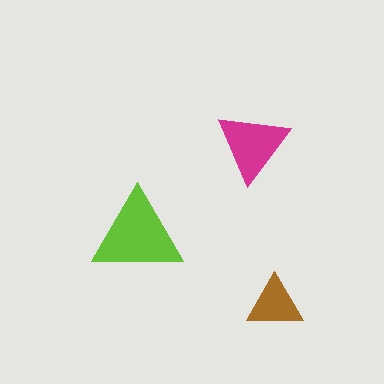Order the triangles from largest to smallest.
the lime one, the magenta one, the brown one.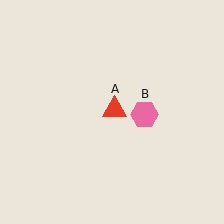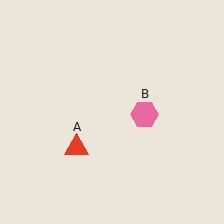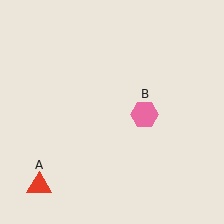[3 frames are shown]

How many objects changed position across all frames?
1 object changed position: red triangle (object A).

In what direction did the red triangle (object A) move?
The red triangle (object A) moved down and to the left.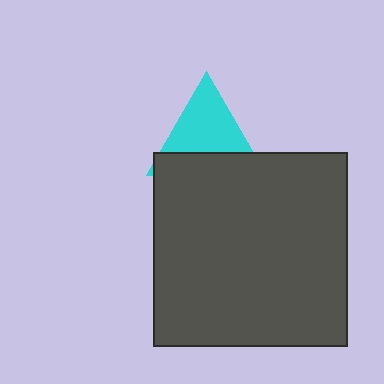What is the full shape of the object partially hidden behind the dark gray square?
The partially hidden object is a cyan triangle.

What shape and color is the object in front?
The object in front is a dark gray square.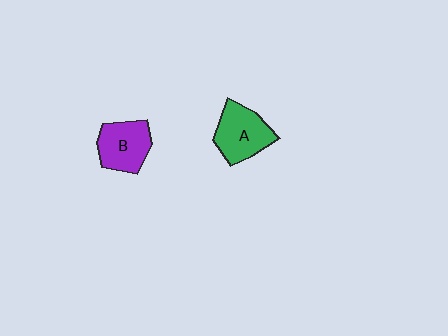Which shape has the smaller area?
Shape B (purple).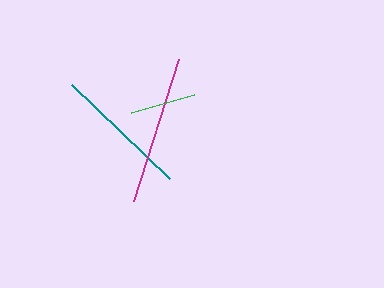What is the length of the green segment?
The green segment is approximately 65 pixels long.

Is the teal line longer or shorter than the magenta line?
The magenta line is longer than the teal line.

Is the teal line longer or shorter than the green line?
The teal line is longer than the green line.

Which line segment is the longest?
The magenta line is the longest at approximately 148 pixels.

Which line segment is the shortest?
The green line is the shortest at approximately 65 pixels.